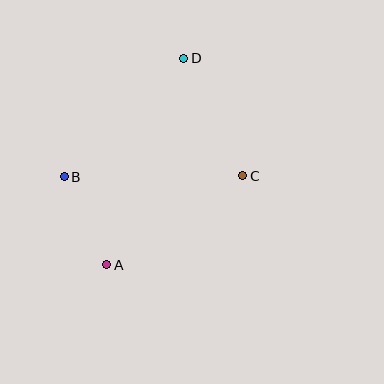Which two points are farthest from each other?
Points A and D are farthest from each other.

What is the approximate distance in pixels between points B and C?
The distance between B and C is approximately 179 pixels.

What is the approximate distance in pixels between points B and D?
The distance between B and D is approximately 168 pixels.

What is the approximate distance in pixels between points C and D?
The distance between C and D is approximately 131 pixels.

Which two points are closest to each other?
Points A and B are closest to each other.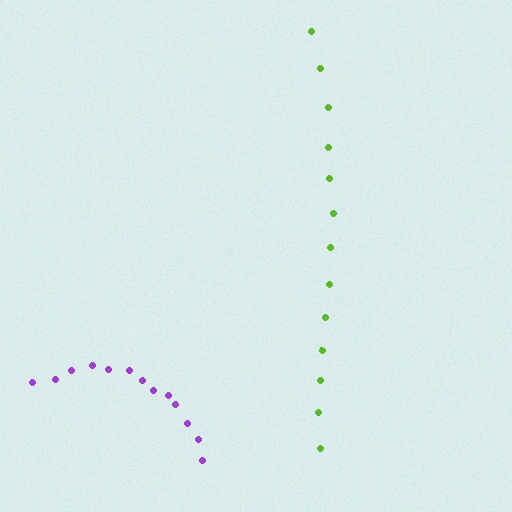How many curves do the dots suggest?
There are 2 distinct paths.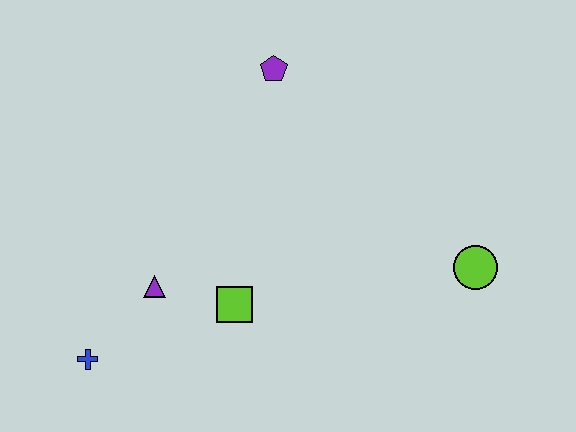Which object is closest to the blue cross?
The purple triangle is closest to the blue cross.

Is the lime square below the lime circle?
Yes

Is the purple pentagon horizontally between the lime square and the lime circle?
Yes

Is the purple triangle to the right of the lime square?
No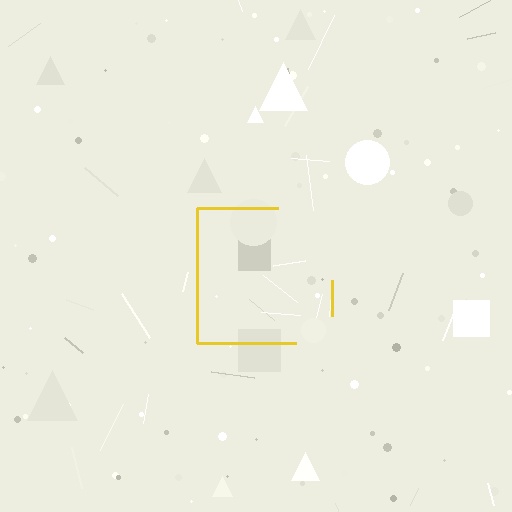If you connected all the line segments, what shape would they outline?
They would outline a square.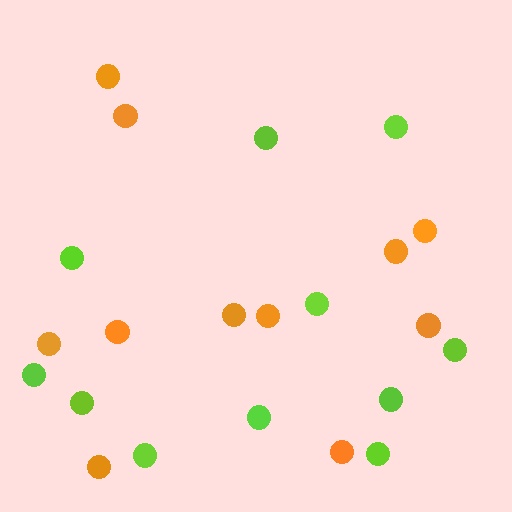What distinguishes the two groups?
There are 2 groups: one group of orange circles (11) and one group of lime circles (11).